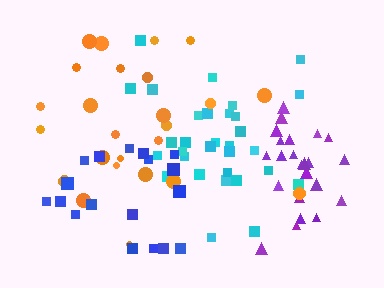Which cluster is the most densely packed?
Purple.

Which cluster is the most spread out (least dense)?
Blue.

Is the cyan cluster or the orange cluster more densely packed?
Cyan.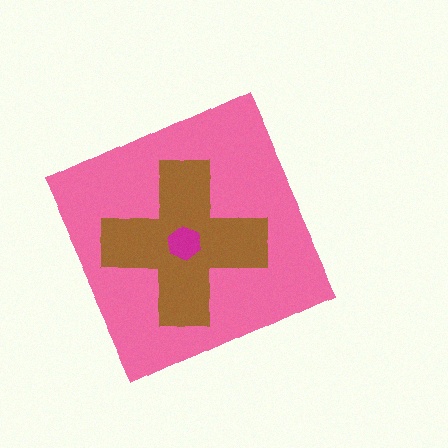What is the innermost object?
The magenta hexagon.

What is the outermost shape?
The pink diamond.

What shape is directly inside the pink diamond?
The brown cross.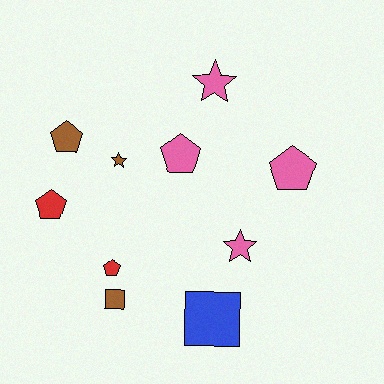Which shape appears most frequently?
Pentagon, with 5 objects.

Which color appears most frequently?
Pink, with 4 objects.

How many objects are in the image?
There are 10 objects.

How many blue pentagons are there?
There are no blue pentagons.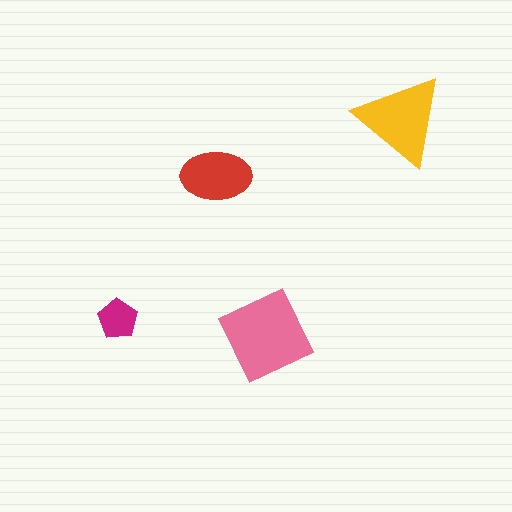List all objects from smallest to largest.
The magenta pentagon, the red ellipse, the yellow triangle, the pink square.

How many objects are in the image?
There are 4 objects in the image.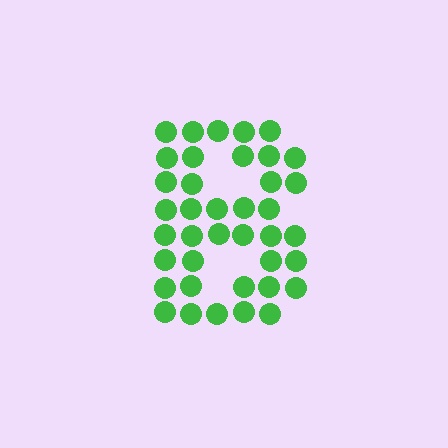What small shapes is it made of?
It is made of small circles.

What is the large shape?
The large shape is the letter B.